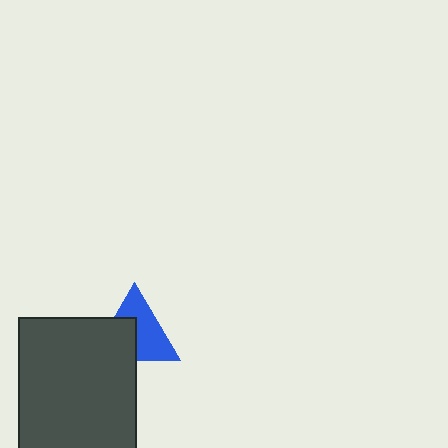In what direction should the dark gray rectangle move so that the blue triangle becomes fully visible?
The dark gray rectangle should move toward the lower-left. That is the shortest direction to clear the overlap and leave the blue triangle fully visible.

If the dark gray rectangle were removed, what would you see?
You would see the complete blue triangle.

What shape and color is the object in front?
The object in front is a dark gray rectangle.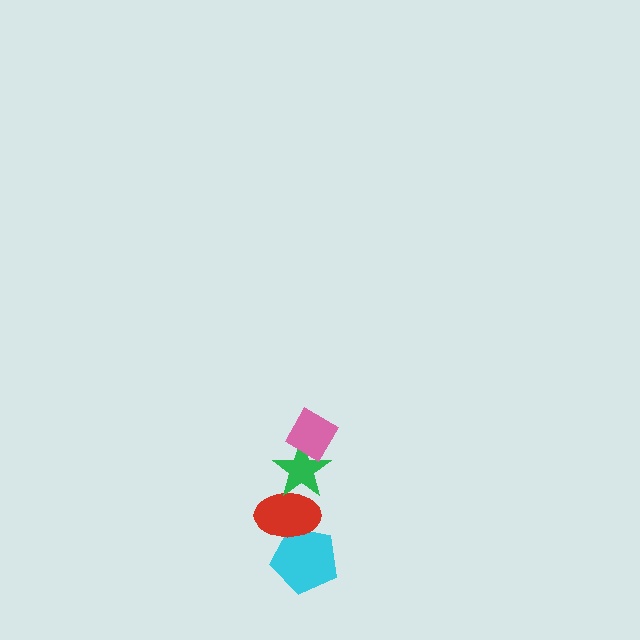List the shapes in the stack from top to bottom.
From top to bottom: the pink diamond, the green star, the red ellipse, the cyan pentagon.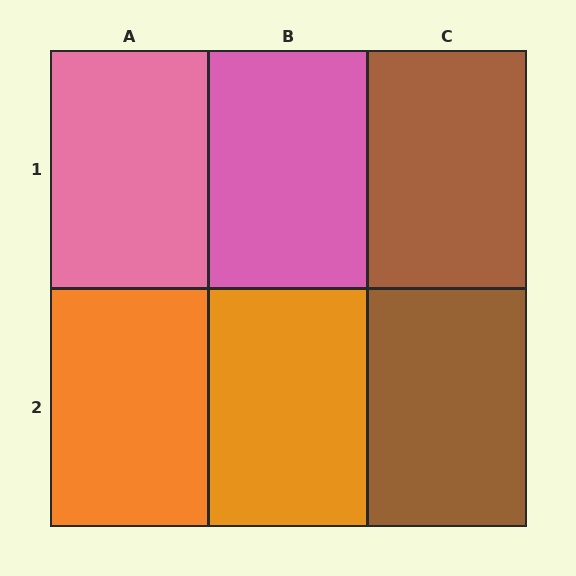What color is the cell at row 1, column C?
Brown.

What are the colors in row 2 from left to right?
Orange, orange, brown.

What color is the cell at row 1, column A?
Pink.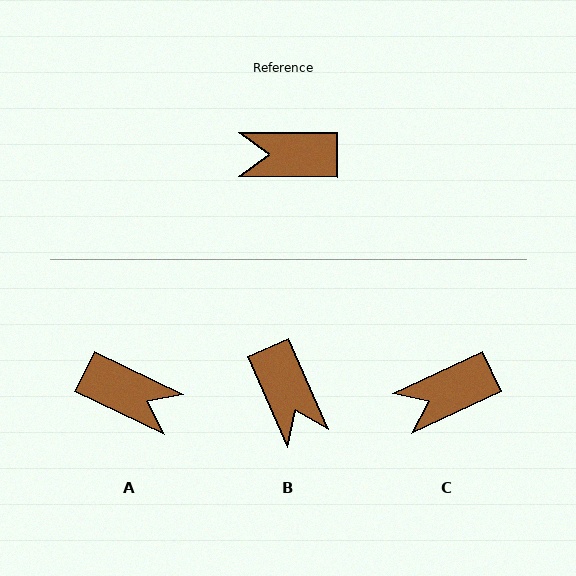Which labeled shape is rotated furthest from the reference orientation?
A, about 154 degrees away.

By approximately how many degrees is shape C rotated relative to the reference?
Approximately 25 degrees counter-clockwise.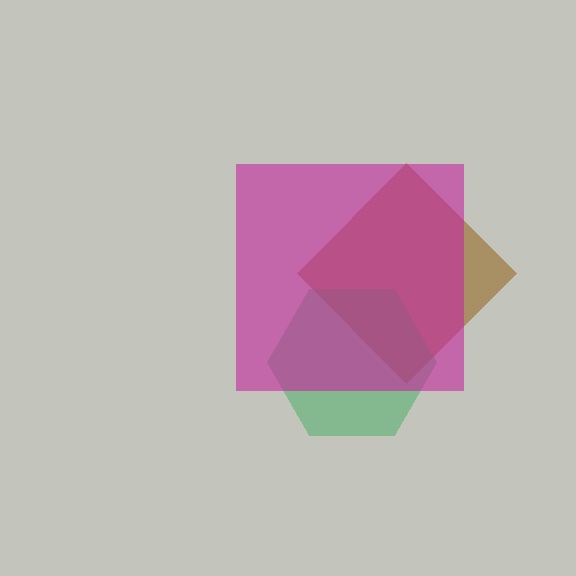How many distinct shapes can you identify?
There are 3 distinct shapes: a brown diamond, a green hexagon, a magenta square.